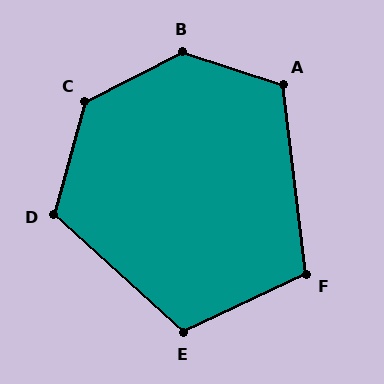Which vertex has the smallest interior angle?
F, at approximately 109 degrees.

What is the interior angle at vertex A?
Approximately 115 degrees (obtuse).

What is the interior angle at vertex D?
Approximately 117 degrees (obtuse).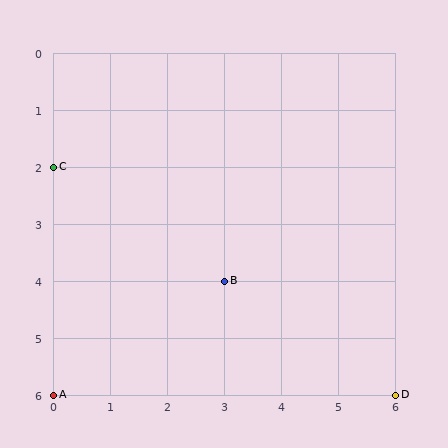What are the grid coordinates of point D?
Point D is at grid coordinates (6, 6).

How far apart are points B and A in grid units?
Points B and A are 3 columns and 2 rows apart (about 3.6 grid units diagonally).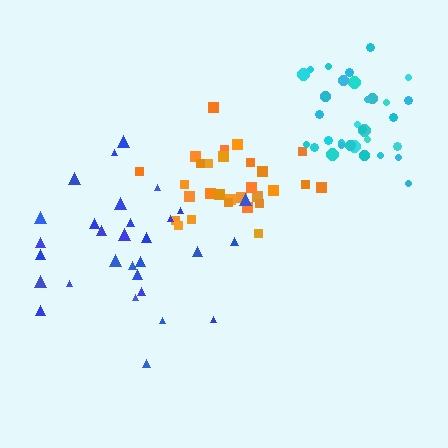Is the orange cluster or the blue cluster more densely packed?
Orange.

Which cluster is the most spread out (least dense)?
Blue.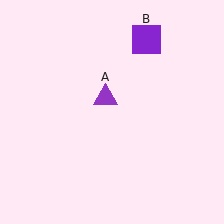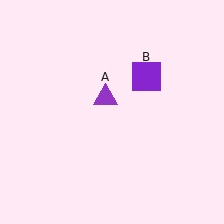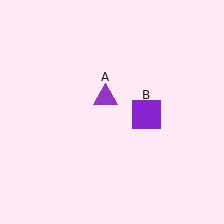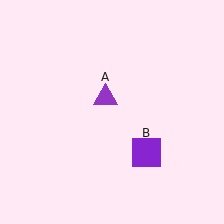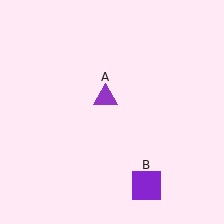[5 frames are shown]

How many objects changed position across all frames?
1 object changed position: purple square (object B).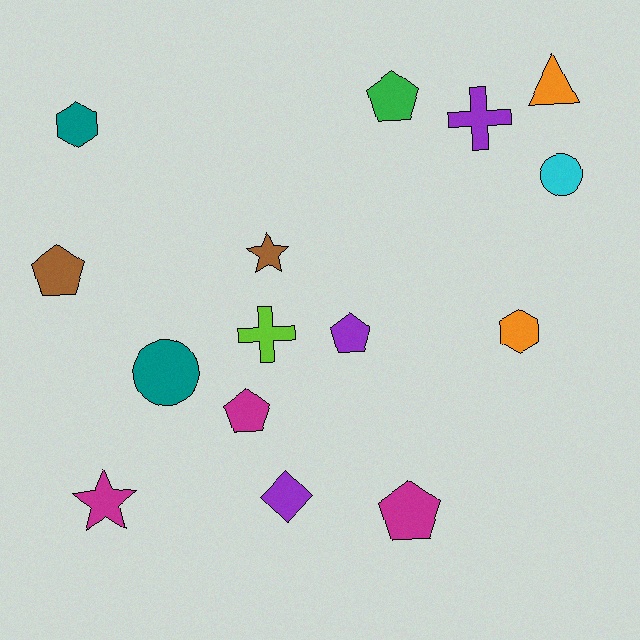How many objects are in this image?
There are 15 objects.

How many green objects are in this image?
There is 1 green object.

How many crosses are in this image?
There are 2 crosses.